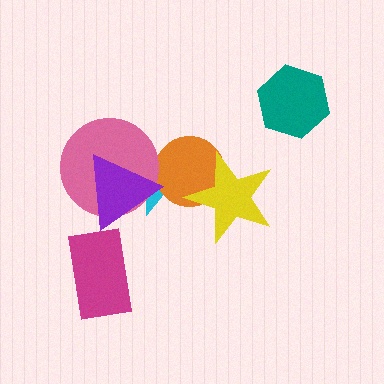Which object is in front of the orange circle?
The yellow star is in front of the orange circle.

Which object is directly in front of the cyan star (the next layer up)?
The orange circle is directly in front of the cyan star.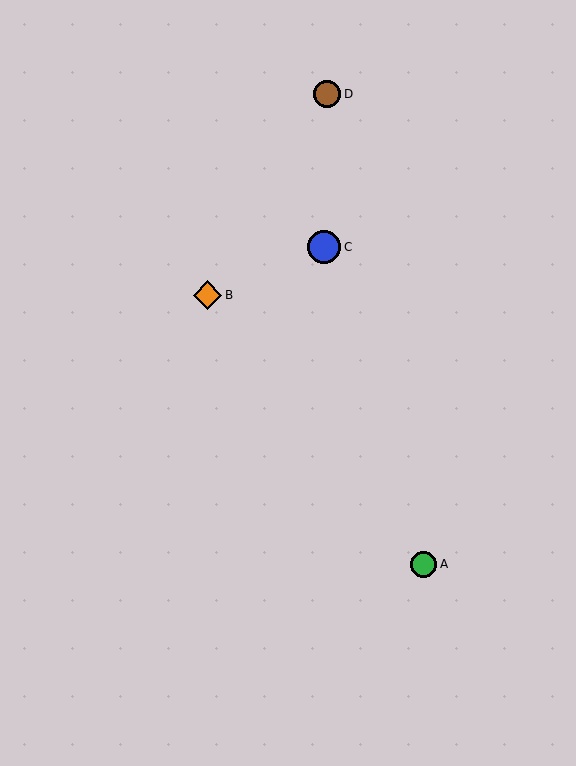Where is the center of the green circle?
The center of the green circle is at (424, 564).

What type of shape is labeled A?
Shape A is a green circle.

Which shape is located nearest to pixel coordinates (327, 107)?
The brown circle (labeled D) at (327, 94) is nearest to that location.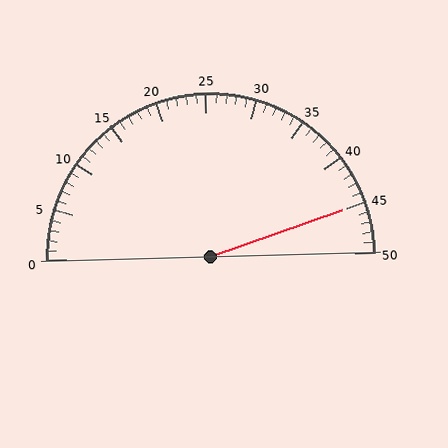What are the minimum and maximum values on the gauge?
The gauge ranges from 0 to 50.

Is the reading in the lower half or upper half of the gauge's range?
The reading is in the upper half of the range (0 to 50).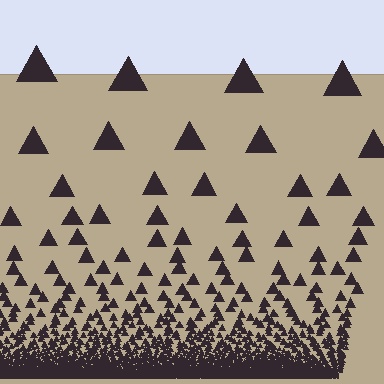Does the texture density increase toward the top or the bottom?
Density increases toward the bottom.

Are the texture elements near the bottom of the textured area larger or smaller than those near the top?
Smaller. The gradient is inverted — elements near the bottom are smaller and denser.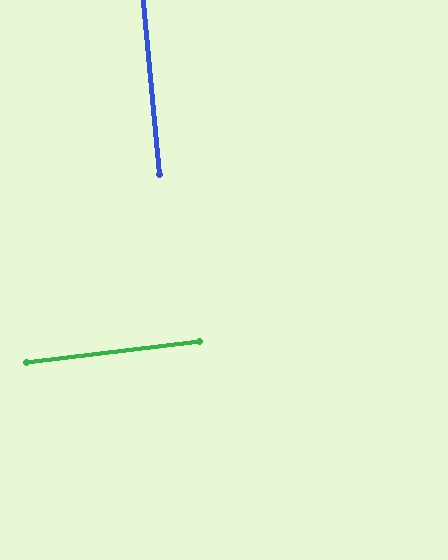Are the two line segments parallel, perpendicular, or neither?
Perpendicular — they meet at approximately 89°.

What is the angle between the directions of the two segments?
Approximately 89 degrees.